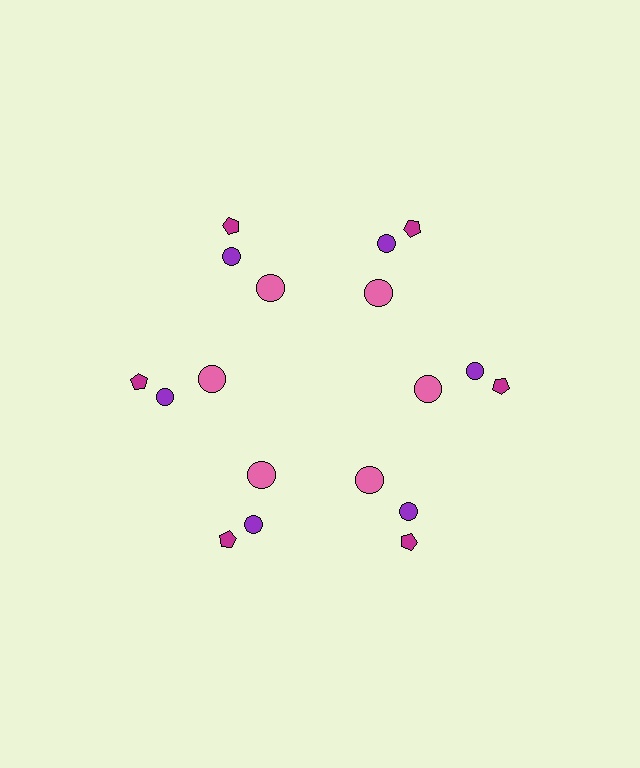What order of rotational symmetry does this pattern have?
This pattern has 6-fold rotational symmetry.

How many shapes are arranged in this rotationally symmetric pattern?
There are 18 shapes, arranged in 6 groups of 3.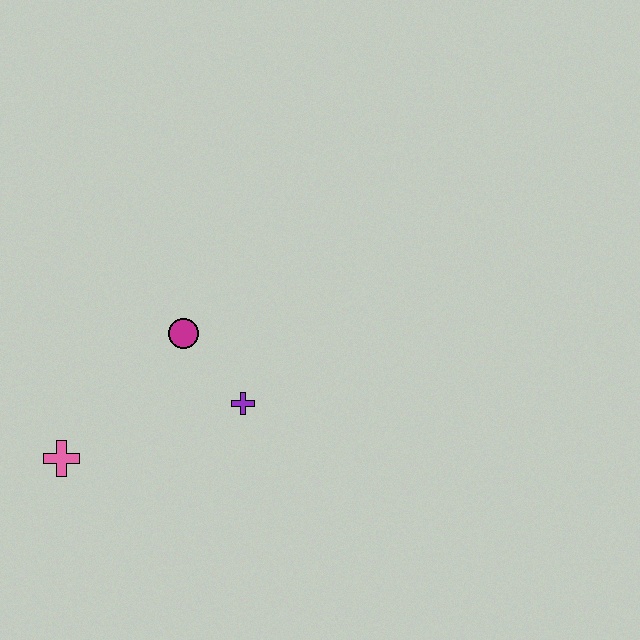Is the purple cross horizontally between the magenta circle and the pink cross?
No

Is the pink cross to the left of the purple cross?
Yes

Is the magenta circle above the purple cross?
Yes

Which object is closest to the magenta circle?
The purple cross is closest to the magenta circle.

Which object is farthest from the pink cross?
The purple cross is farthest from the pink cross.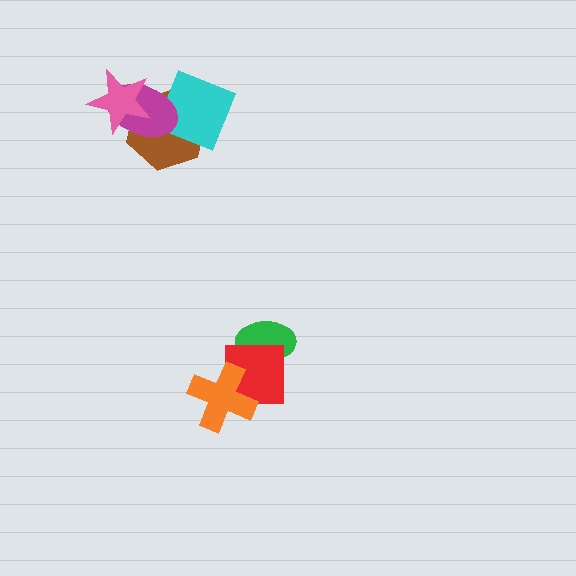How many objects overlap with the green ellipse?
1 object overlaps with the green ellipse.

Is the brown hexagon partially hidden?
Yes, it is partially covered by another shape.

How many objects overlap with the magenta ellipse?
3 objects overlap with the magenta ellipse.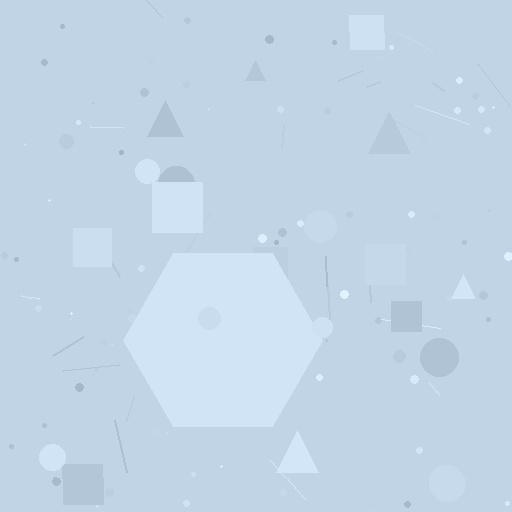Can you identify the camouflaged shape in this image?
The camouflaged shape is a hexagon.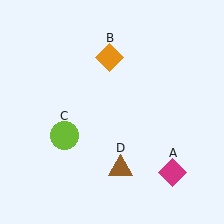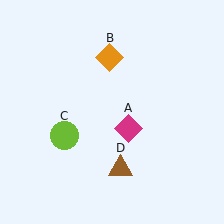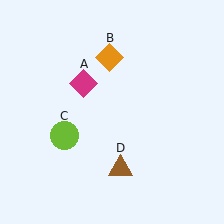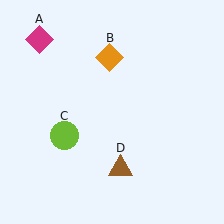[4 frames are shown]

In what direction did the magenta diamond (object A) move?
The magenta diamond (object A) moved up and to the left.